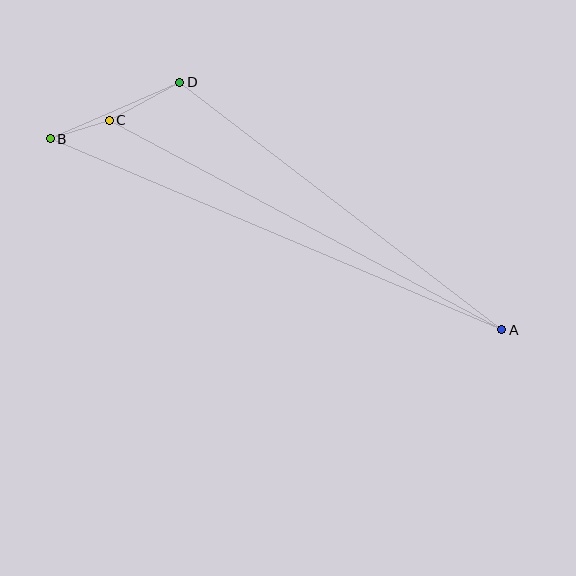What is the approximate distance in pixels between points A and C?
The distance between A and C is approximately 445 pixels.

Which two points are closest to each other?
Points B and C are closest to each other.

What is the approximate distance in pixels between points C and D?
The distance between C and D is approximately 80 pixels.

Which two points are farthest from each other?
Points A and B are farthest from each other.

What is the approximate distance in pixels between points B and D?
The distance between B and D is approximately 141 pixels.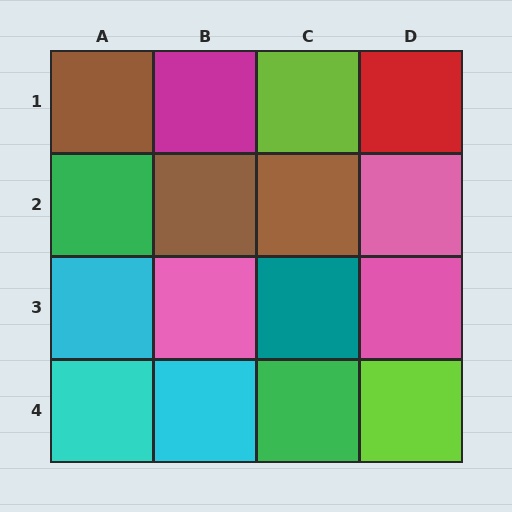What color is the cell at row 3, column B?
Pink.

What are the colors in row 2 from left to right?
Green, brown, brown, pink.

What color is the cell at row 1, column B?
Magenta.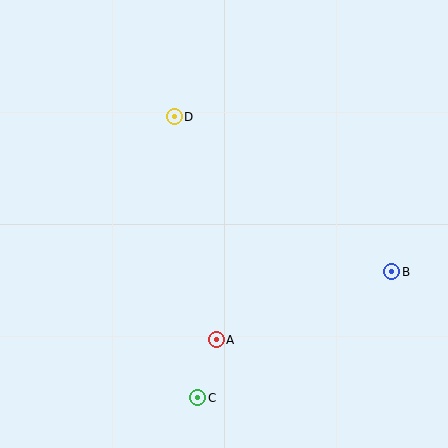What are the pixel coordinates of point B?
Point B is at (392, 272).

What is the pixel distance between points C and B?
The distance between C and B is 231 pixels.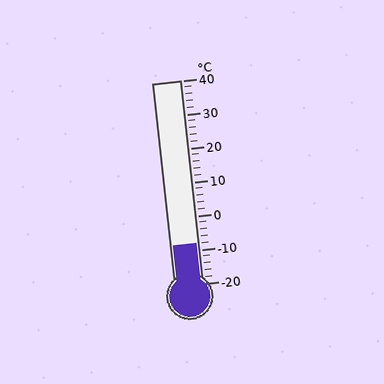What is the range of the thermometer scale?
The thermometer scale ranges from -20°C to 40°C.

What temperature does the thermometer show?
The thermometer shows approximately -8°C.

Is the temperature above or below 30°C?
The temperature is below 30°C.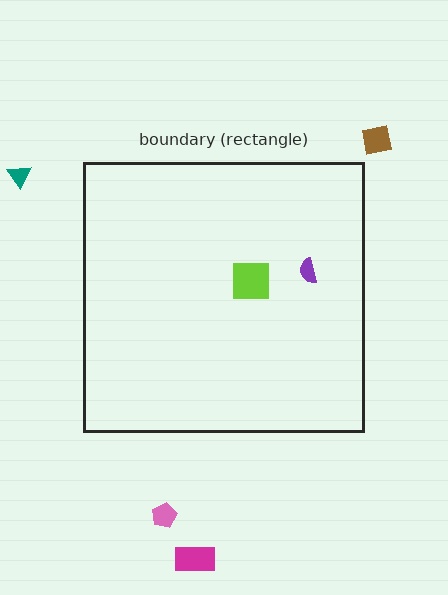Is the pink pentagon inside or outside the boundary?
Outside.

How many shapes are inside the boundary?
2 inside, 4 outside.